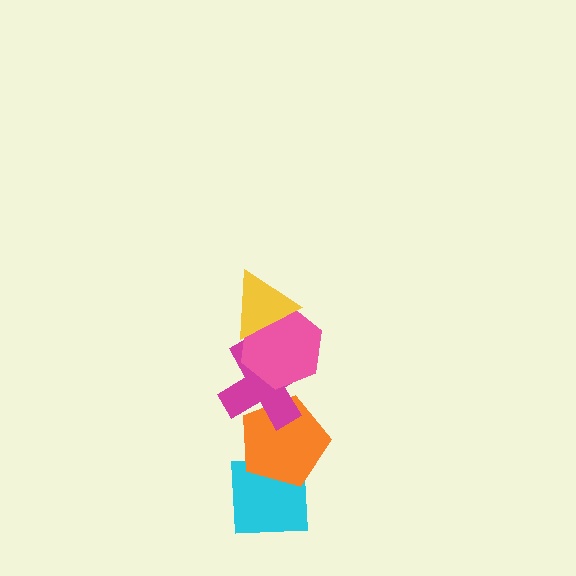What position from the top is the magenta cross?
The magenta cross is 3rd from the top.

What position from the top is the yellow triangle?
The yellow triangle is 1st from the top.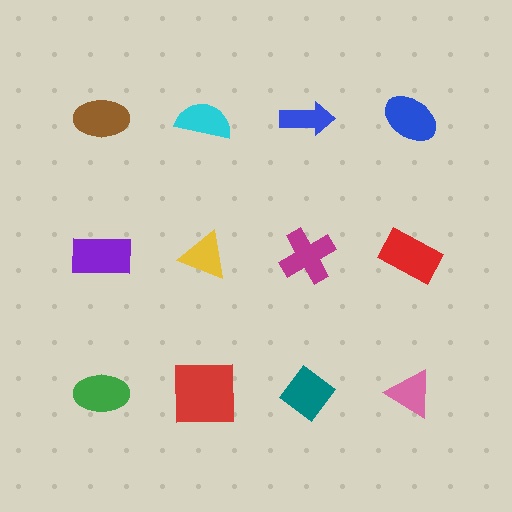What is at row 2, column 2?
A yellow triangle.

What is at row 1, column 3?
A blue arrow.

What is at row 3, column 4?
A pink triangle.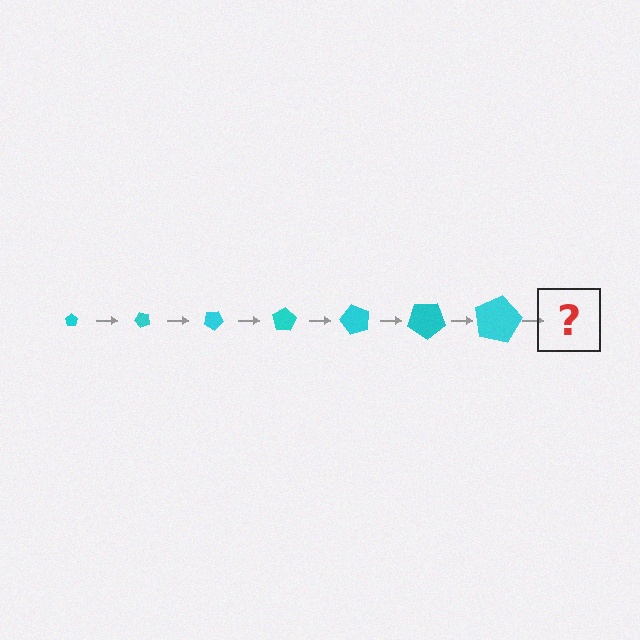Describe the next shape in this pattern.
It should be a pentagon, larger than the previous one and rotated 350 degrees from the start.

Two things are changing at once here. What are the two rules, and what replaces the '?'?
The two rules are that the pentagon grows larger each step and it rotates 50 degrees each step. The '?' should be a pentagon, larger than the previous one and rotated 350 degrees from the start.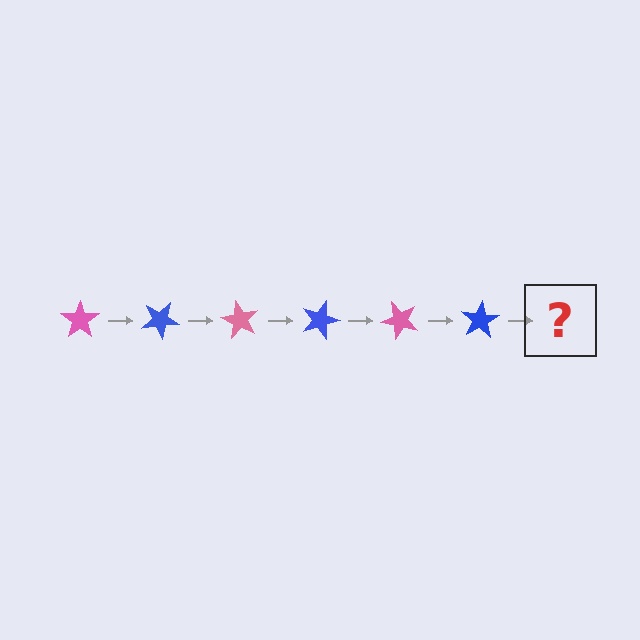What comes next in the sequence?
The next element should be a pink star, rotated 180 degrees from the start.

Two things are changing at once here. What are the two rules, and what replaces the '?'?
The two rules are that it rotates 30 degrees each step and the color cycles through pink and blue. The '?' should be a pink star, rotated 180 degrees from the start.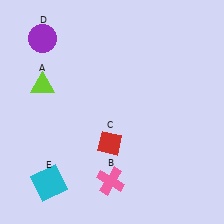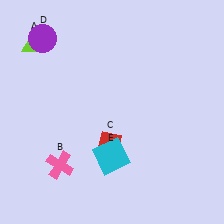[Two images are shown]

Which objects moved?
The objects that moved are: the lime triangle (A), the pink cross (B), the cyan square (E).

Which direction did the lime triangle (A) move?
The lime triangle (A) moved up.